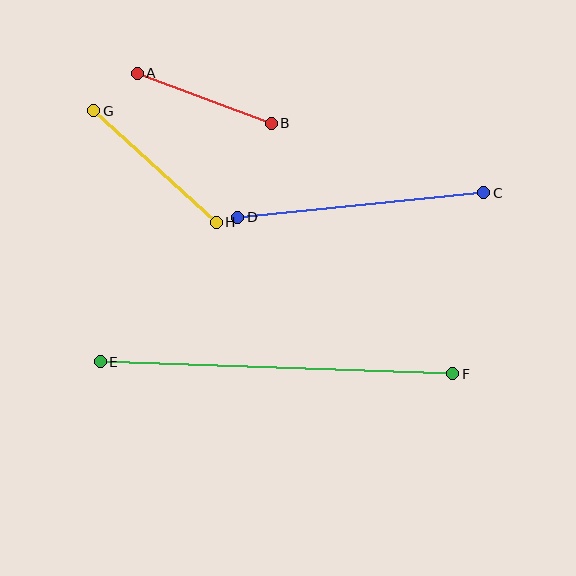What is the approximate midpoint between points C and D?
The midpoint is at approximately (361, 205) pixels.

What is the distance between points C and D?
The distance is approximately 247 pixels.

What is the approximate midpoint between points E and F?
The midpoint is at approximately (277, 368) pixels.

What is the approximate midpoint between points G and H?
The midpoint is at approximately (155, 166) pixels.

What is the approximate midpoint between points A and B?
The midpoint is at approximately (204, 98) pixels.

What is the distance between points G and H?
The distance is approximately 165 pixels.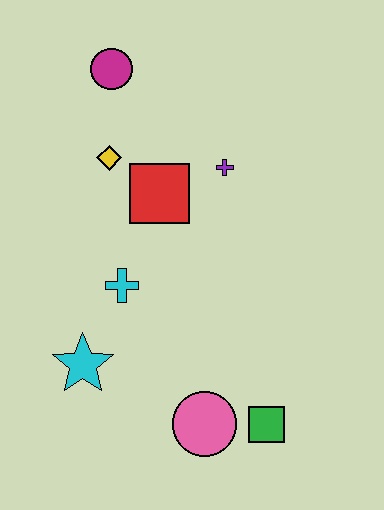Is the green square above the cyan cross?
No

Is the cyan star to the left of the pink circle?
Yes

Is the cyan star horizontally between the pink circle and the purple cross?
No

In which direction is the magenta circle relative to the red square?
The magenta circle is above the red square.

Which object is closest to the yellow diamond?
The red square is closest to the yellow diamond.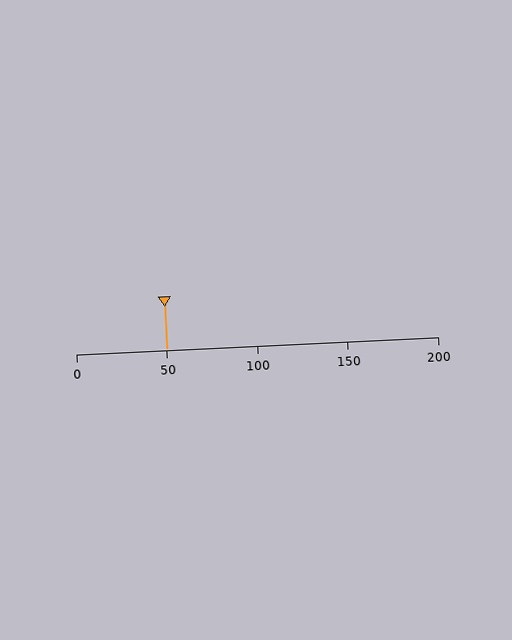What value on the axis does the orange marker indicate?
The marker indicates approximately 50.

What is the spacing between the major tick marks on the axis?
The major ticks are spaced 50 apart.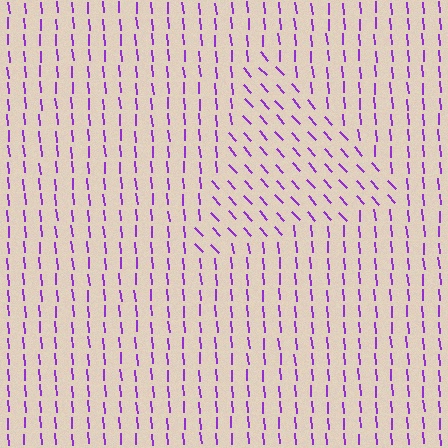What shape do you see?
I see a triangle.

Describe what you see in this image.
The image is filled with small purple line segments. A triangle region in the image has lines oriented differently from the surrounding lines, creating a visible texture boundary.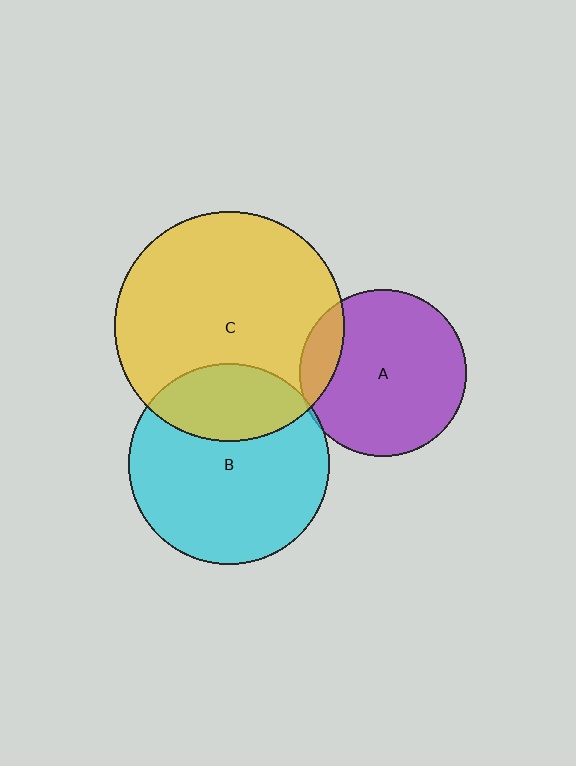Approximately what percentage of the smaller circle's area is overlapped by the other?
Approximately 5%.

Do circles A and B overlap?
Yes.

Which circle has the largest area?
Circle C (yellow).